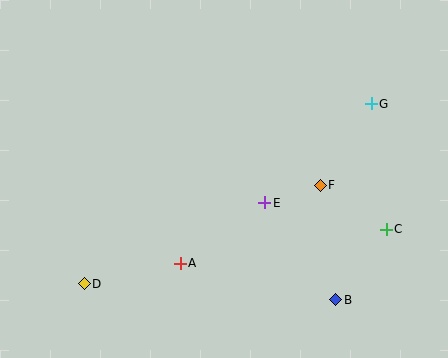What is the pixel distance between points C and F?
The distance between C and F is 79 pixels.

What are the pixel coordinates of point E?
Point E is at (265, 203).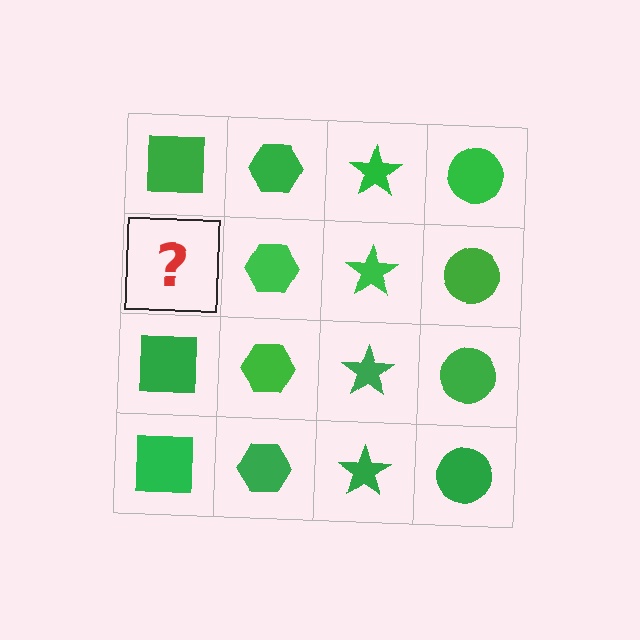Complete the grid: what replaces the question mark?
The question mark should be replaced with a green square.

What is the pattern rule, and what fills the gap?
The rule is that each column has a consistent shape. The gap should be filled with a green square.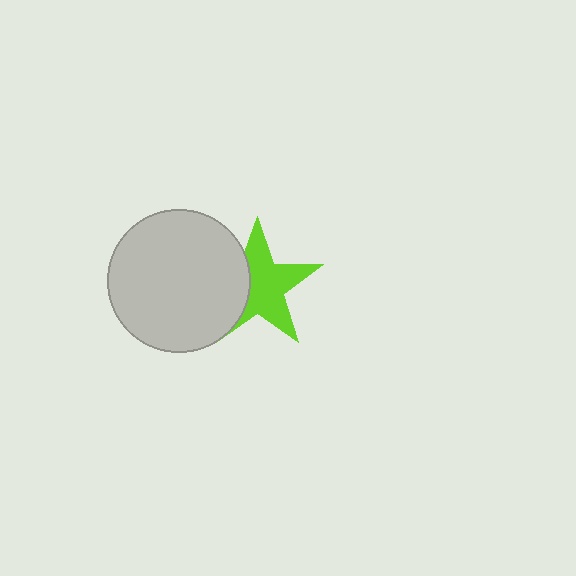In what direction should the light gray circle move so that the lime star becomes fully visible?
The light gray circle should move left. That is the shortest direction to clear the overlap and leave the lime star fully visible.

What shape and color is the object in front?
The object in front is a light gray circle.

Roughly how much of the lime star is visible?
Most of it is visible (roughly 65%).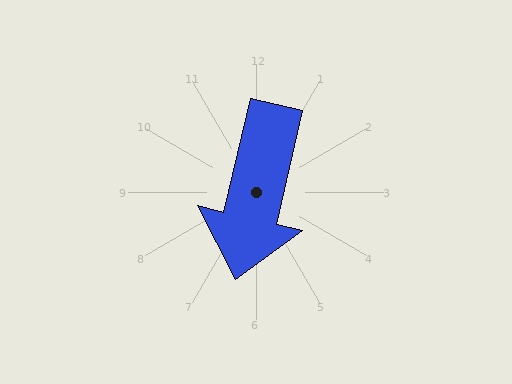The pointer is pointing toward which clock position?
Roughly 6 o'clock.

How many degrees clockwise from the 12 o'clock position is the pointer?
Approximately 193 degrees.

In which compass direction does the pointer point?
South.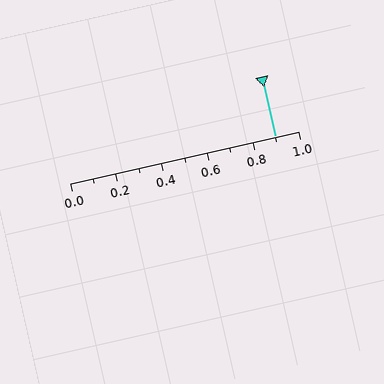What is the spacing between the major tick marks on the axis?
The major ticks are spaced 0.2 apart.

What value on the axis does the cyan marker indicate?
The marker indicates approximately 0.9.